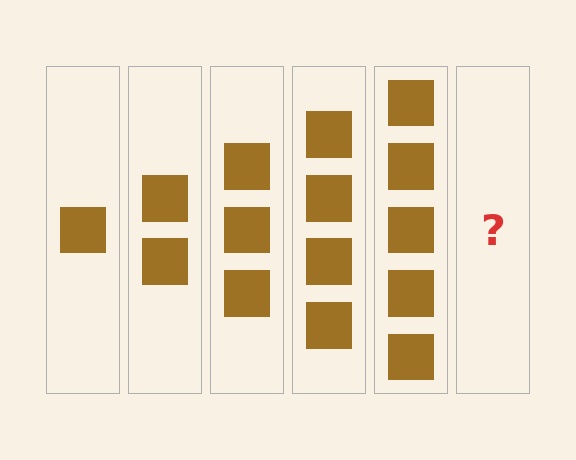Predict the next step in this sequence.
The next step is 6 squares.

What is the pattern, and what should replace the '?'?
The pattern is that each step adds one more square. The '?' should be 6 squares.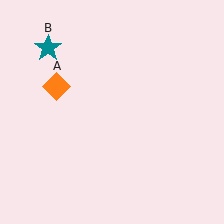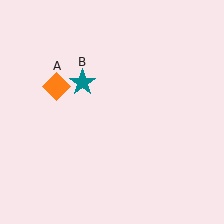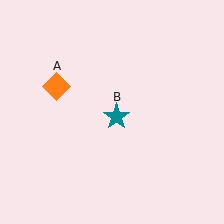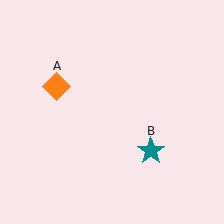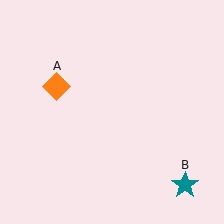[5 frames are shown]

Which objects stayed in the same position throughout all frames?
Orange diamond (object A) remained stationary.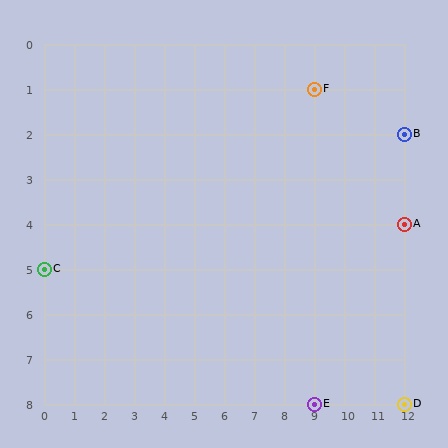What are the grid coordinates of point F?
Point F is at grid coordinates (9, 1).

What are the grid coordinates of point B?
Point B is at grid coordinates (12, 2).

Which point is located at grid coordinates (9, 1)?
Point F is at (9, 1).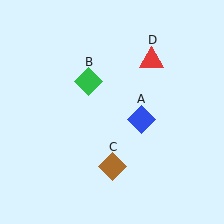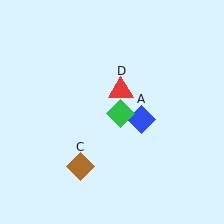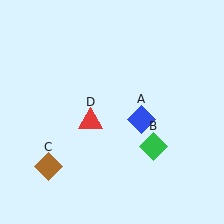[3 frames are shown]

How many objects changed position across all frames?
3 objects changed position: green diamond (object B), brown diamond (object C), red triangle (object D).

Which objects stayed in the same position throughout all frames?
Blue diamond (object A) remained stationary.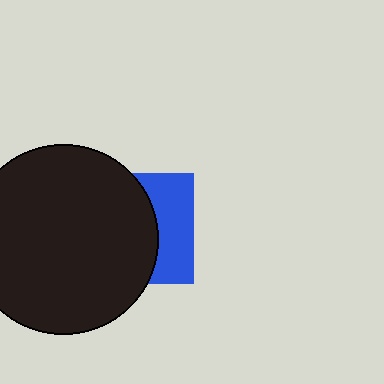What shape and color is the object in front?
The object in front is a black circle.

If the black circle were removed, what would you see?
You would see the complete blue square.